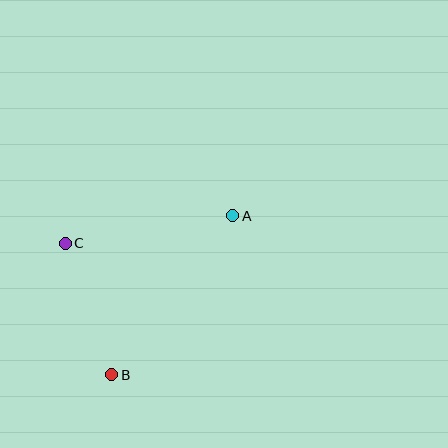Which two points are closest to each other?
Points B and C are closest to each other.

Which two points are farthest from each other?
Points A and B are farthest from each other.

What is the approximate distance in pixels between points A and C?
The distance between A and C is approximately 170 pixels.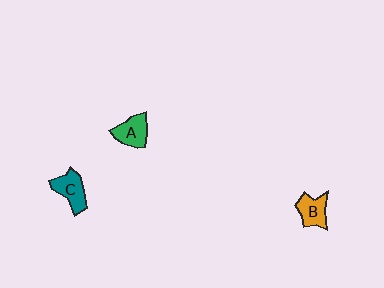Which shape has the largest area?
Shape C (teal).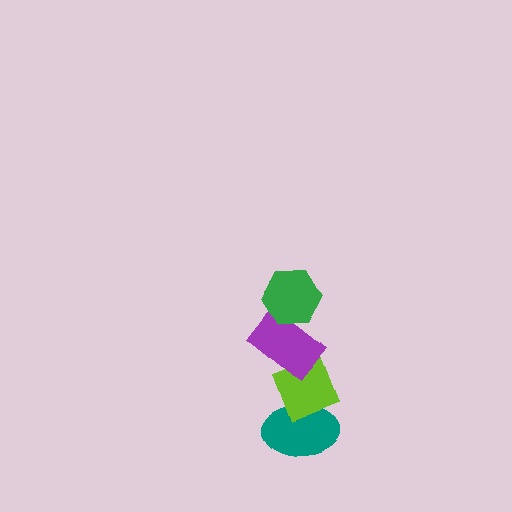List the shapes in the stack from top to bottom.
From top to bottom: the green hexagon, the purple rectangle, the lime diamond, the teal ellipse.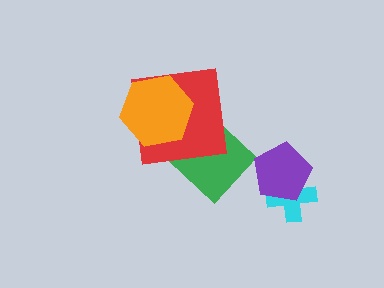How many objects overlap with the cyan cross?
1 object overlaps with the cyan cross.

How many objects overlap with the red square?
2 objects overlap with the red square.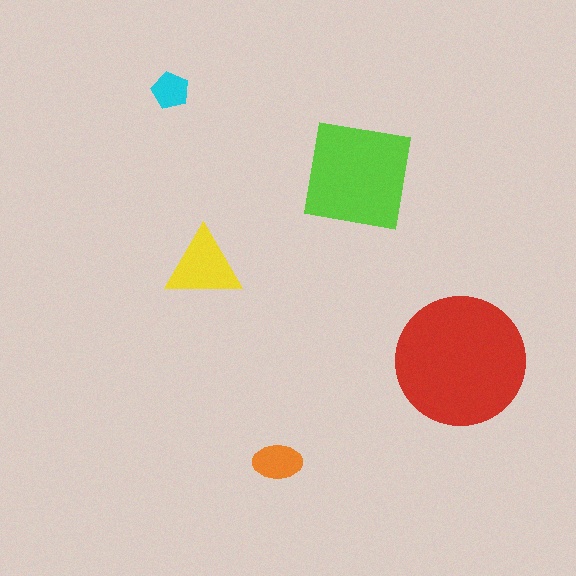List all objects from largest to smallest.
The red circle, the lime square, the yellow triangle, the orange ellipse, the cyan pentagon.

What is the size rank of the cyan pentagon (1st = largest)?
5th.